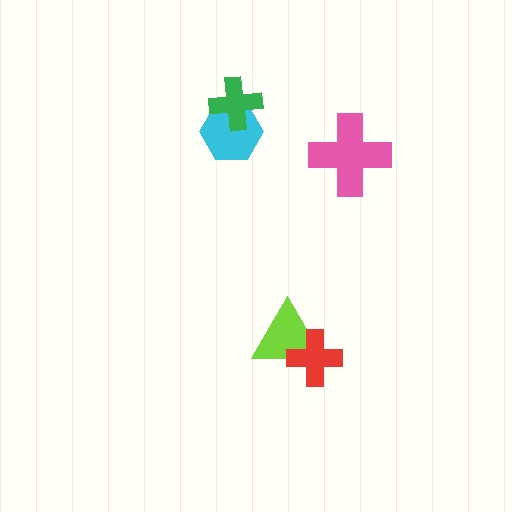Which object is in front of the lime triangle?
The red cross is in front of the lime triangle.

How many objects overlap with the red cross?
1 object overlaps with the red cross.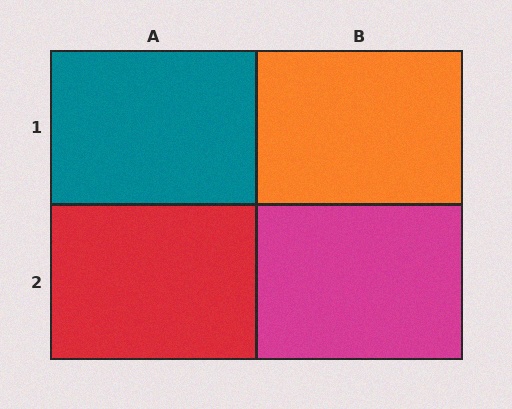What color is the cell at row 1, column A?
Teal.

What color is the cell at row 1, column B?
Orange.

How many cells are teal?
1 cell is teal.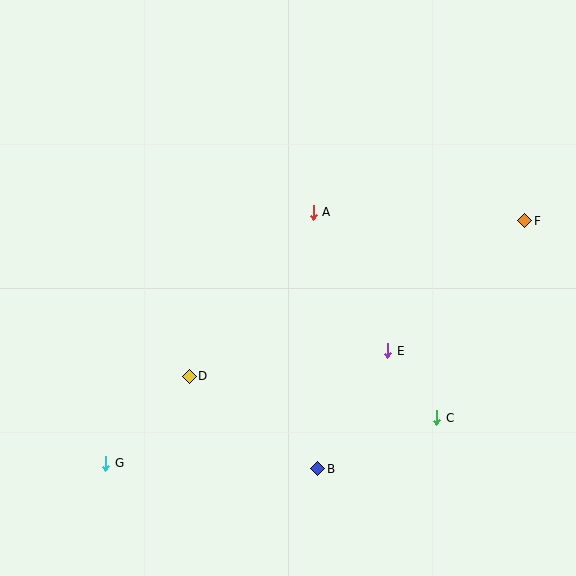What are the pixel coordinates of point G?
Point G is at (106, 463).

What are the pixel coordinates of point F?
Point F is at (525, 221).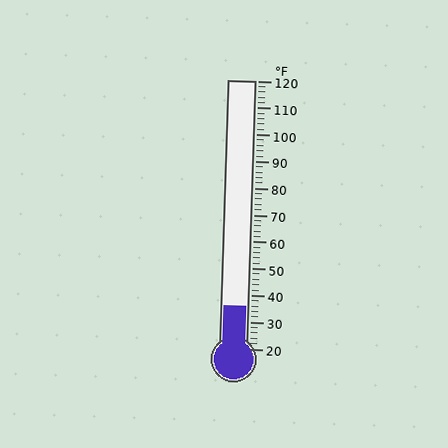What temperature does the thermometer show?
The thermometer shows approximately 36°F.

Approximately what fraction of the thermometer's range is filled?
The thermometer is filled to approximately 15% of its range.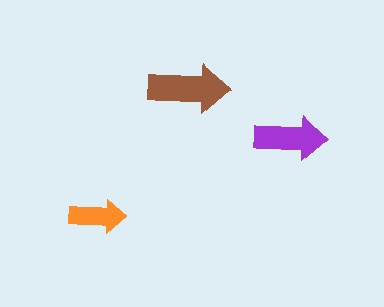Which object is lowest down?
The orange arrow is bottommost.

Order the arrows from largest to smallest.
the brown one, the purple one, the orange one.